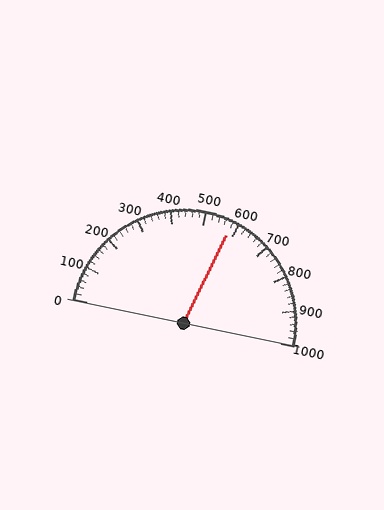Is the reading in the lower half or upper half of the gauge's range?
The reading is in the upper half of the range (0 to 1000).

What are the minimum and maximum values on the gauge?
The gauge ranges from 0 to 1000.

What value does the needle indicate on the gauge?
The needle indicates approximately 580.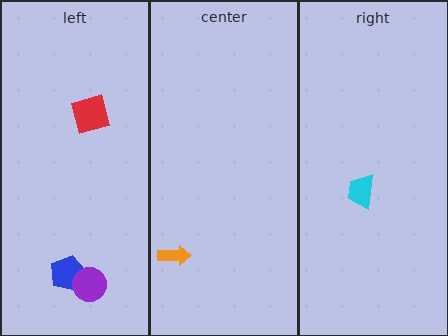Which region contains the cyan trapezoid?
The right region.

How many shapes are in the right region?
1.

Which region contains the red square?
The left region.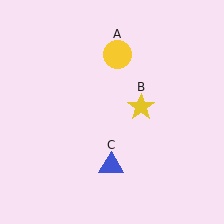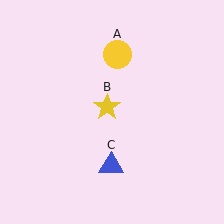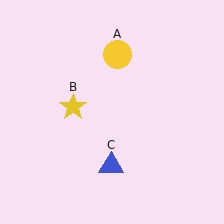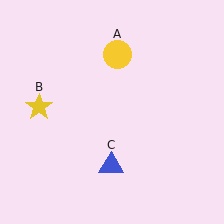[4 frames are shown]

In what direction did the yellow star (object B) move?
The yellow star (object B) moved left.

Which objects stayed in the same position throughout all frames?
Yellow circle (object A) and blue triangle (object C) remained stationary.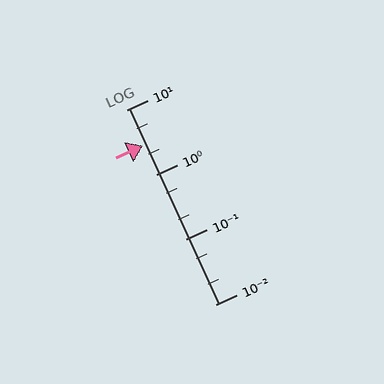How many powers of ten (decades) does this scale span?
The scale spans 3 decades, from 0.01 to 10.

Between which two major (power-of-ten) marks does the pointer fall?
The pointer is between 1 and 10.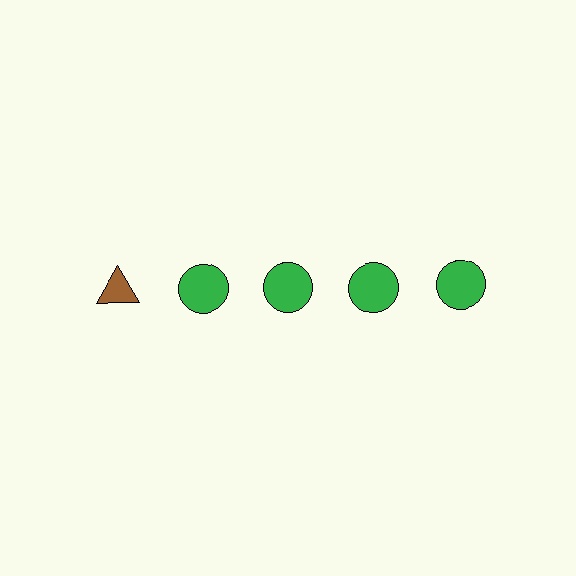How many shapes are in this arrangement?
There are 5 shapes arranged in a grid pattern.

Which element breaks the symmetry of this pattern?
The brown triangle in the top row, leftmost column breaks the symmetry. All other shapes are green circles.